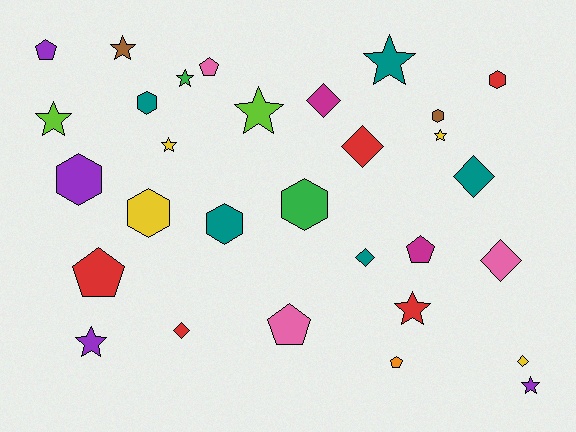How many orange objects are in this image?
There is 1 orange object.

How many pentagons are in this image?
There are 6 pentagons.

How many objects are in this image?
There are 30 objects.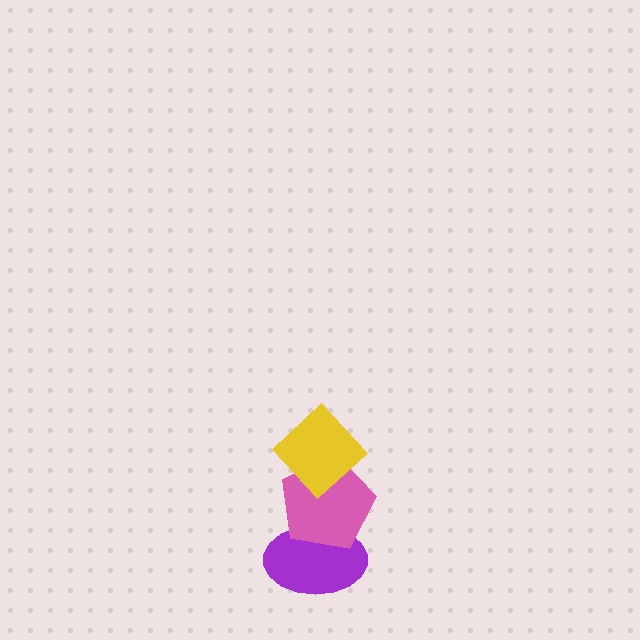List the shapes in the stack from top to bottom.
From top to bottom: the yellow diamond, the pink pentagon, the purple ellipse.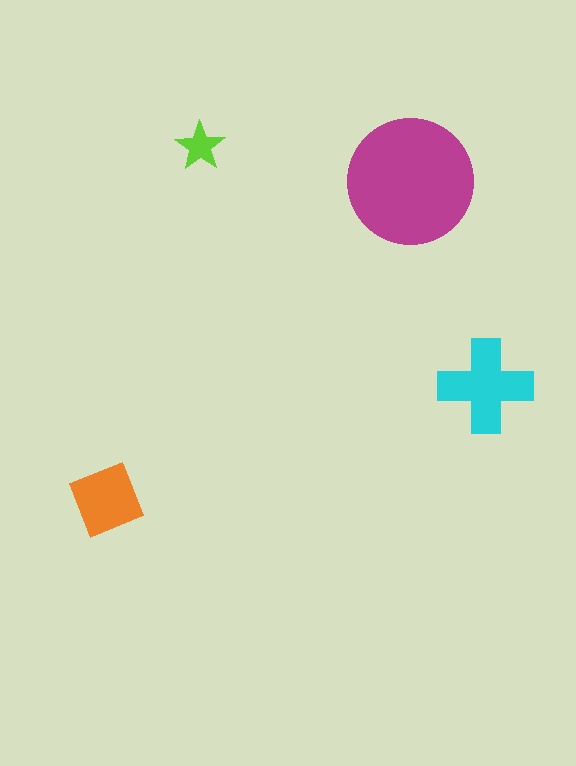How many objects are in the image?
There are 4 objects in the image.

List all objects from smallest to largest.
The lime star, the orange square, the cyan cross, the magenta circle.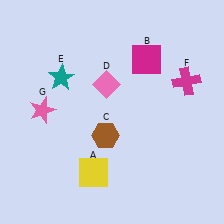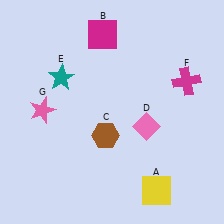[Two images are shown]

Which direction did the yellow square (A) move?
The yellow square (A) moved right.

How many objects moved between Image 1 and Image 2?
3 objects moved between the two images.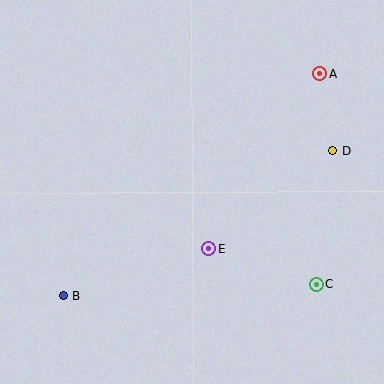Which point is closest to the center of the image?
Point E at (209, 249) is closest to the center.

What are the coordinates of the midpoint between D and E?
The midpoint between D and E is at (271, 200).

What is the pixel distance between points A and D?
The distance between A and D is 78 pixels.